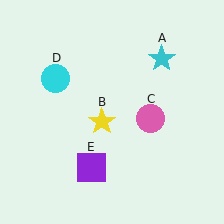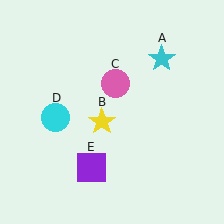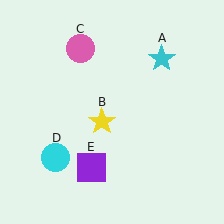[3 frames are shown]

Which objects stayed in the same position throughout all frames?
Cyan star (object A) and yellow star (object B) and purple square (object E) remained stationary.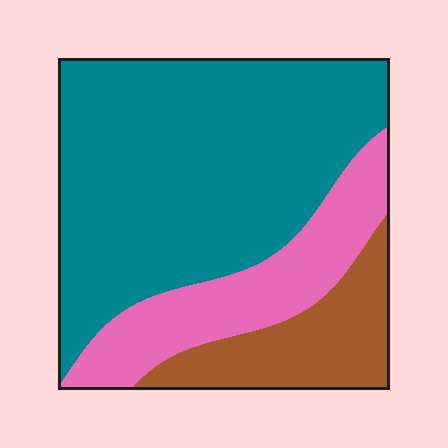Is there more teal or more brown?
Teal.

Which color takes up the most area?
Teal, at roughly 60%.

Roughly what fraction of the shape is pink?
Pink covers 22% of the shape.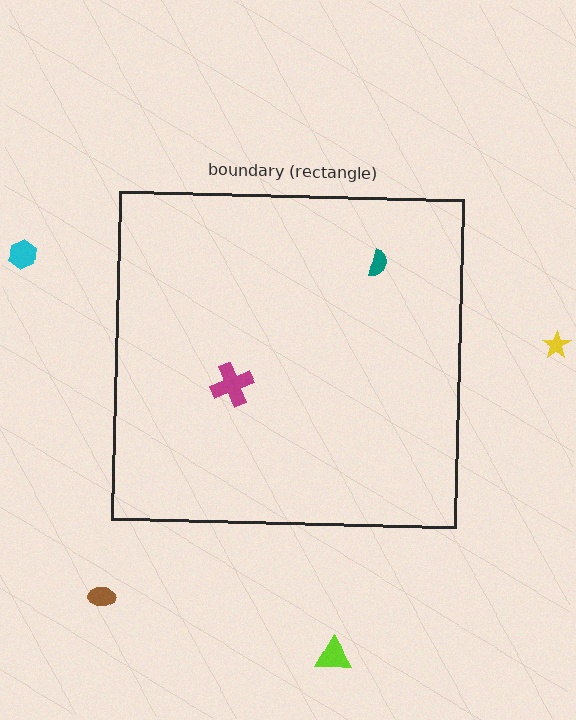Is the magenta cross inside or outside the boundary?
Inside.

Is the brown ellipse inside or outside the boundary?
Outside.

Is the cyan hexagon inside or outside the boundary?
Outside.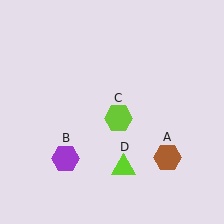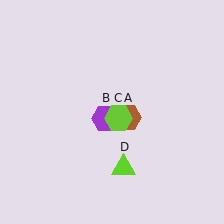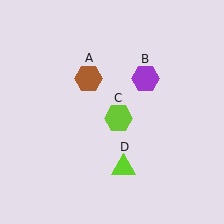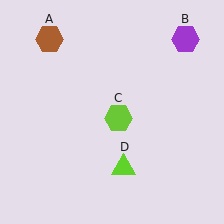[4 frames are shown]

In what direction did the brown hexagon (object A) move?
The brown hexagon (object A) moved up and to the left.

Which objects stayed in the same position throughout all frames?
Lime hexagon (object C) and lime triangle (object D) remained stationary.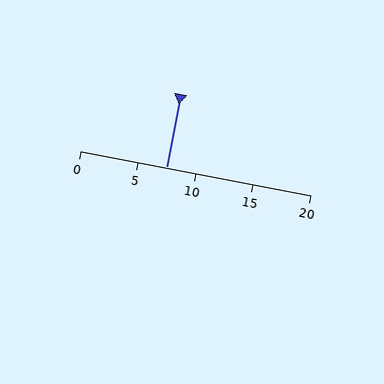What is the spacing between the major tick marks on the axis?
The major ticks are spaced 5 apart.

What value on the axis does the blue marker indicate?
The marker indicates approximately 7.5.